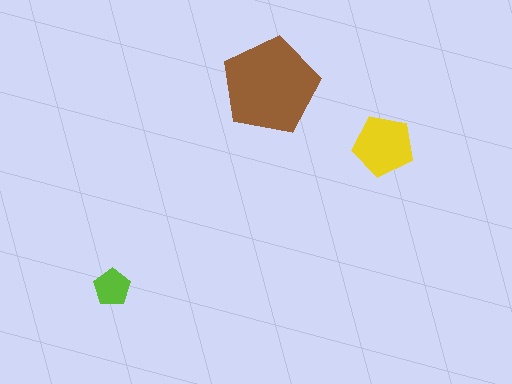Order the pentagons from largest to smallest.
the brown one, the yellow one, the lime one.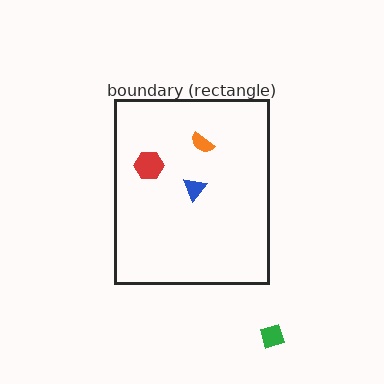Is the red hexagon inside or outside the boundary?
Inside.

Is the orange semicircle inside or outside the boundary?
Inside.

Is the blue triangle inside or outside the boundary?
Inside.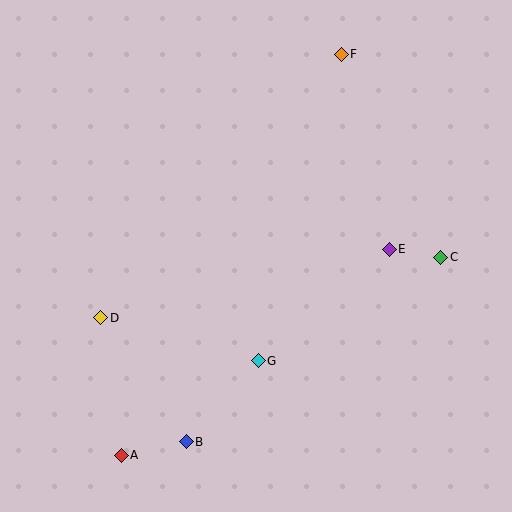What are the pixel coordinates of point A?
Point A is at (121, 455).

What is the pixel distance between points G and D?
The distance between G and D is 163 pixels.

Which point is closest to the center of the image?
Point G at (258, 361) is closest to the center.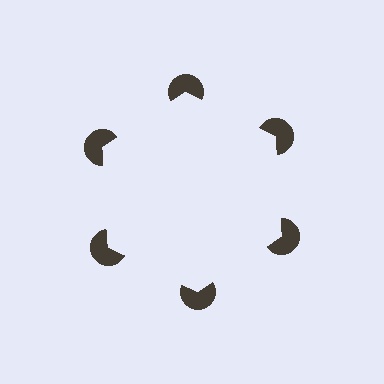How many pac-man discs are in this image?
There are 6 — one at each vertex of the illusory hexagon.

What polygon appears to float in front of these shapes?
An illusory hexagon — its edges are inferred from the aligned wedge cuts in the pac-man discs, not physically drawn.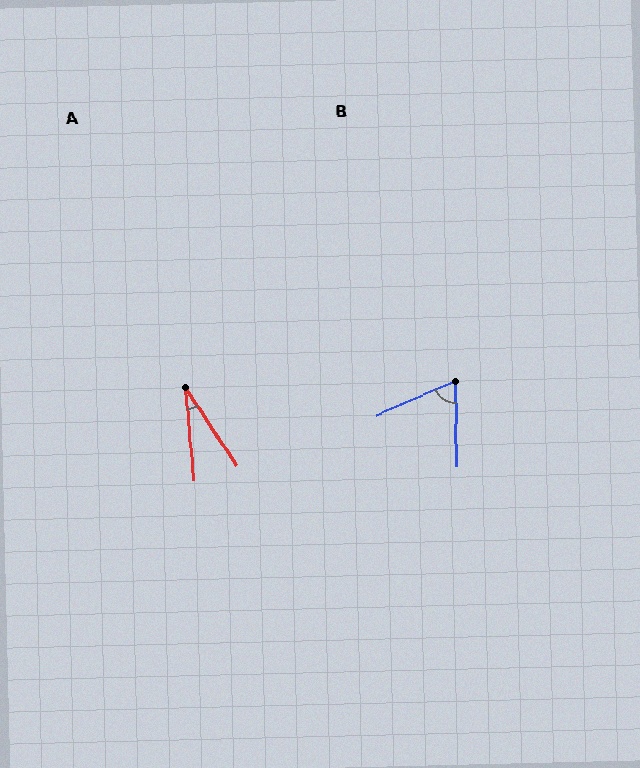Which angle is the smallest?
A, at approximately 28 degrees.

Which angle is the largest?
B, at approximately 68 degrees.